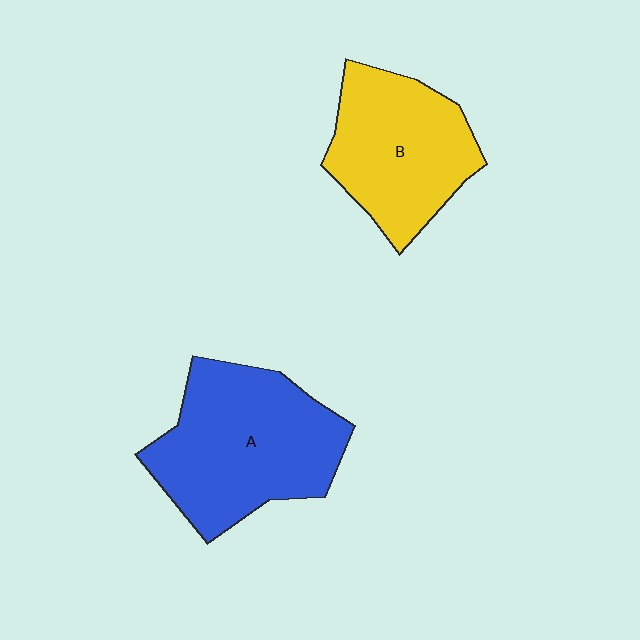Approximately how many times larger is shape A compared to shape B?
Approximately 1.3 times.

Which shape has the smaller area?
Shape B (yellow).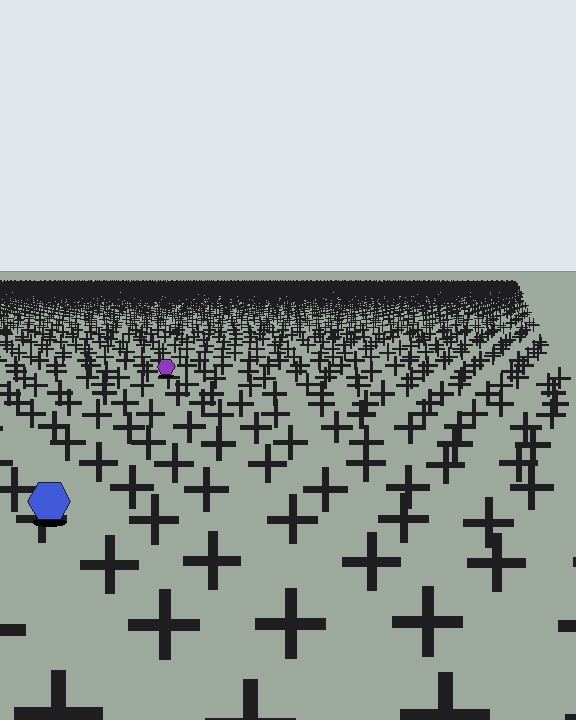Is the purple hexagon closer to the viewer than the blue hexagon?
No. The blue hexagon is closer — you can tell from the texture gradient: the ground texture is coarser near it.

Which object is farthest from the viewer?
The purple hexagon is farthest from the viewer. It appears smaller and the ground texture around it is denser.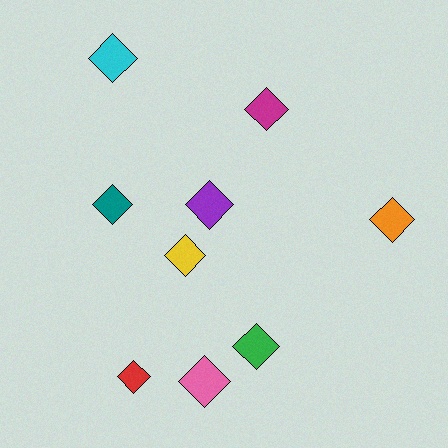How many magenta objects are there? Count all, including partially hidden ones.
There is 1 magenta object.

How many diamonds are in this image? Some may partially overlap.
There are 9 diamonds.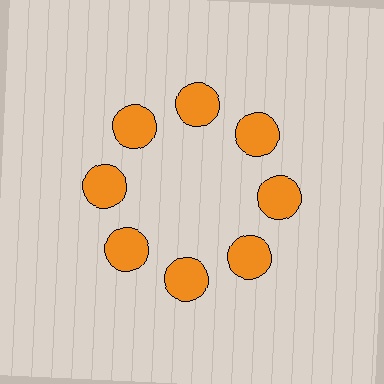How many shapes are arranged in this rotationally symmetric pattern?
There are 8 shapes, arranged in 8 groups of 1.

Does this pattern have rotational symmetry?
Yes, this pattern has 8-fold rotational symmetry. It looks the same after rotating 45 degrees around the center.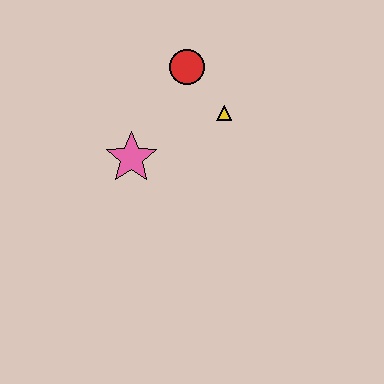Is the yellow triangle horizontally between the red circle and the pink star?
No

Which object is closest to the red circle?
The yellow triangle is closest to the red circle.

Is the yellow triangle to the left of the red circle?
No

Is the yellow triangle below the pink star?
No